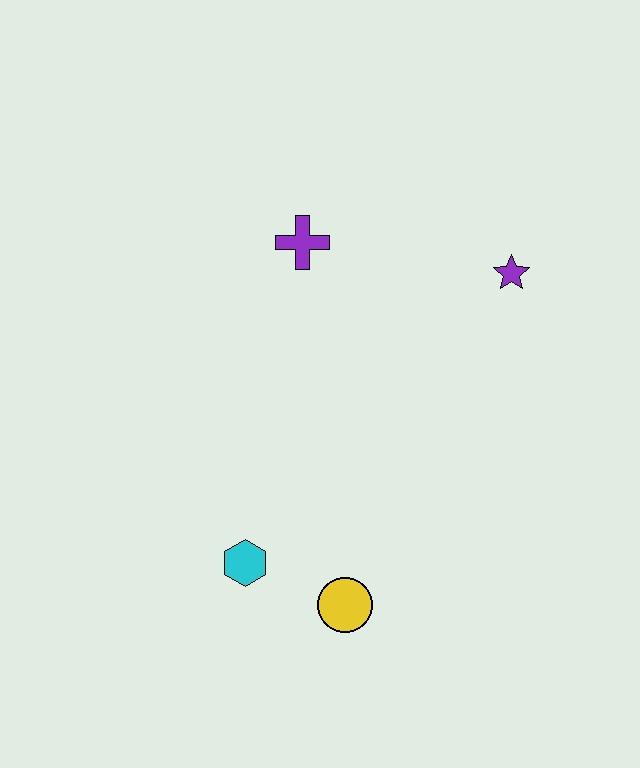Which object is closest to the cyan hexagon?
The yellow circle is closest to the cyan hexagon.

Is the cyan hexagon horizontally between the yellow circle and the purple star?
No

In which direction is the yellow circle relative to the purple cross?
The yellow circle is below the purple cross.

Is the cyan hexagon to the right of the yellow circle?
No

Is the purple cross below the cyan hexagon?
No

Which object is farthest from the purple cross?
The yellow circle is farthest from the purple cross.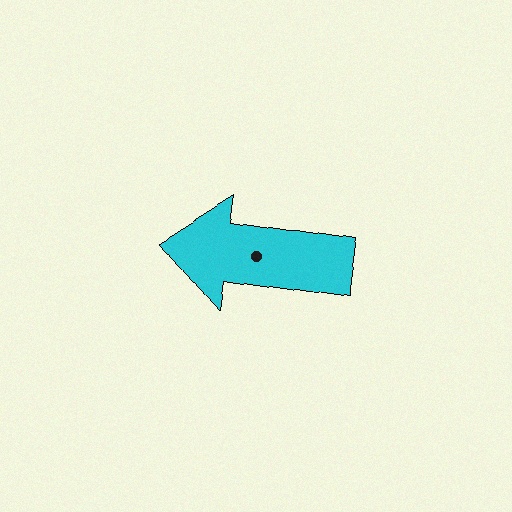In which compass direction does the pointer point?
West.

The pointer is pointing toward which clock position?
Roughly 9 o'clock.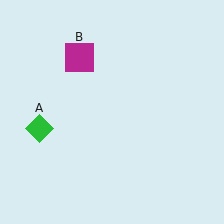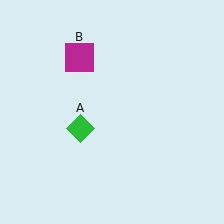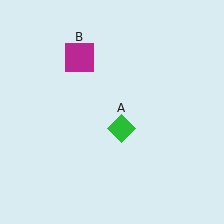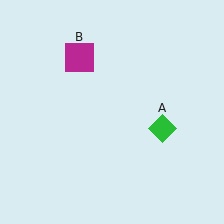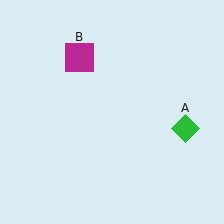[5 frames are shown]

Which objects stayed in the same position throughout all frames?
Magenta square (object B) remained stationary.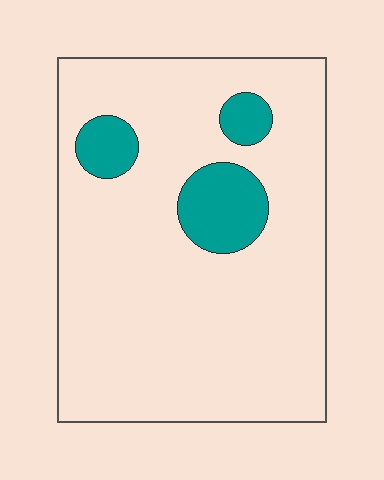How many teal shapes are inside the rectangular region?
3.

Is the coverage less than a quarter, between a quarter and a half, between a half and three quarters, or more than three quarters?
Less than a quarter.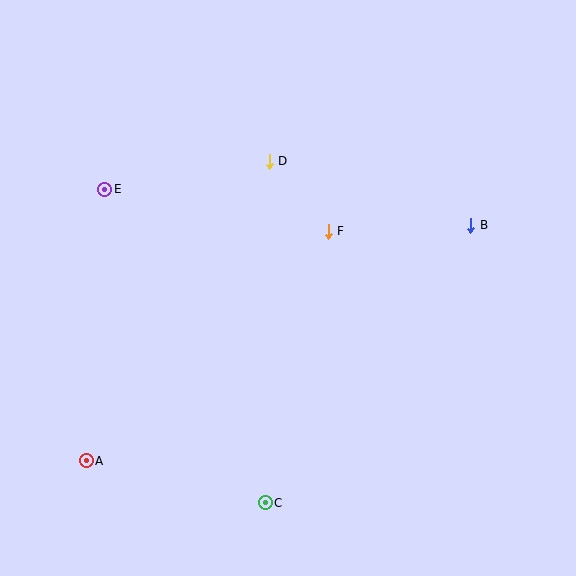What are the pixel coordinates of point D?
Point D is at (269, 161).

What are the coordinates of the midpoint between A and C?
The midpoint between A and C is at (176, 482).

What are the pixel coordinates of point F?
Point F is at (328, 231).